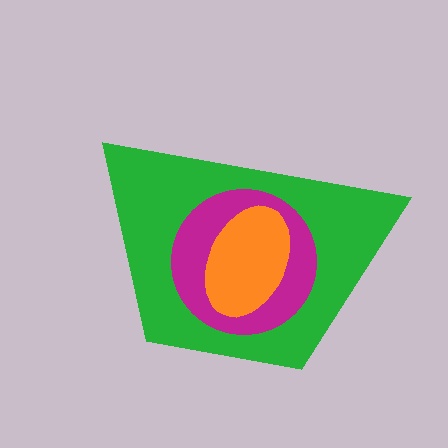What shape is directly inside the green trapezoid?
The magenta circle.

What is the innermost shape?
The orange ellipse.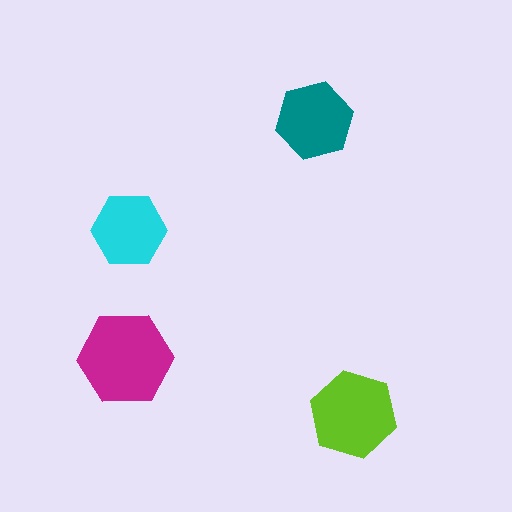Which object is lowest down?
The lime hexagon is bottommost.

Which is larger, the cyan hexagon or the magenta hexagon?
The magenta one.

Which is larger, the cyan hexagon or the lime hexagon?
The lime one.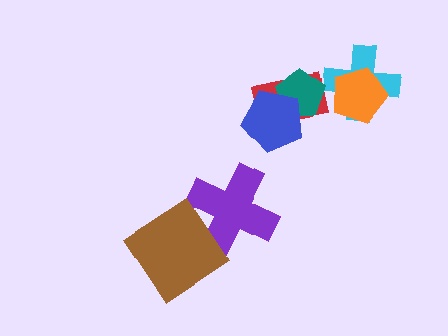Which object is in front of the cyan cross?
The orange pentagon is in front of the cyan cross.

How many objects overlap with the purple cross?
1 object overlaps with the purple cross.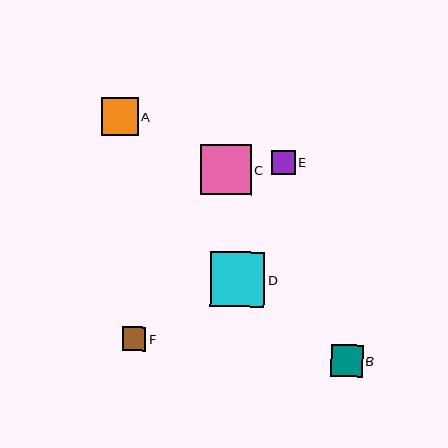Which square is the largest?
Square D is the largest with a size of approximately 54 pixels.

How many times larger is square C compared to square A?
Square C is approximately 1.4 times the size of square A.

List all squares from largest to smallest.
From largest to smallest: D, C, A, B, E, F.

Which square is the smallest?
Square F is the smallest with a size of approximately 23 pixels.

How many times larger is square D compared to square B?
Square D is approximately 1.7 times the size of square B.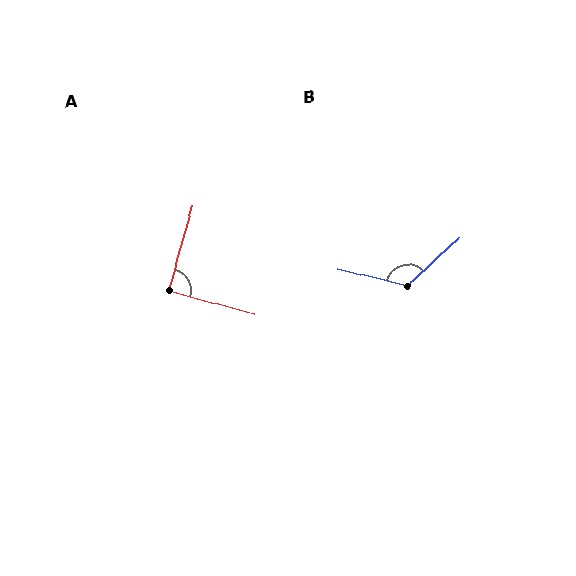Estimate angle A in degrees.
Approximately 89 degrees.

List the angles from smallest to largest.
A (89°), B (124°).